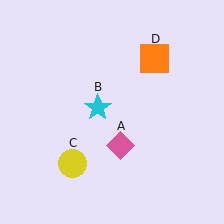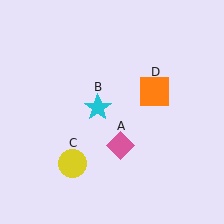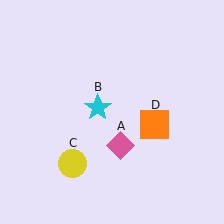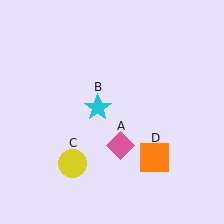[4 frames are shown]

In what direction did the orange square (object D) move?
The orange square (object D) moved down.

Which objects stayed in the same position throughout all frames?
Pink diamond (object A) and cyan star (object B) and yellow circle (object C) remained stationary.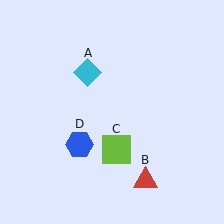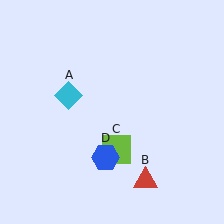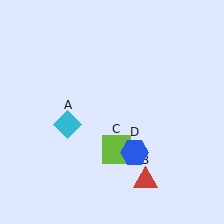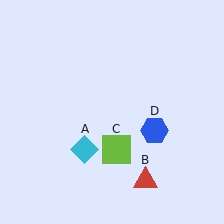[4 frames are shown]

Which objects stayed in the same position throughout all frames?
Red triangle (object B) and lime square (object C) remained stationary.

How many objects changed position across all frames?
2 objects changed position: cyan diamond (object A), blue hexagon (object D).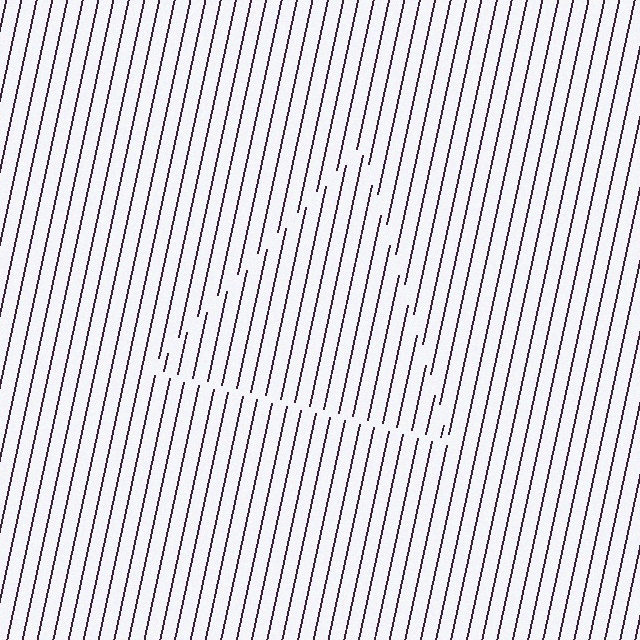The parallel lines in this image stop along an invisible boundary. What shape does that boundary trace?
An illusory triangle. The interior of the shape contains the same grating, shifted by half a period — the contour is defined by the phase discontinuity where line-ends from the inner and outer gratings abut.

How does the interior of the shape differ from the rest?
The interior of the shape contains the same grating, shifted by half a period — the contour is defined by the phase discontinuity where line-ends from the inner and outer gratings abut.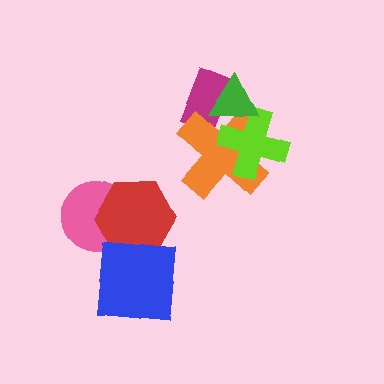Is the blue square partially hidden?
No, no other shape covers it.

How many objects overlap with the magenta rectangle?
2 objects overlap with the magenta rectangle.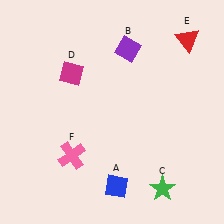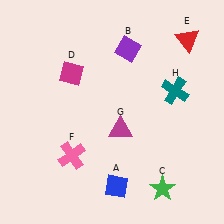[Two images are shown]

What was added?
A magenta triangle (G), a teal cross (H) were added in Image 2.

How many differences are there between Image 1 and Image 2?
There are 2 differences between the two images.